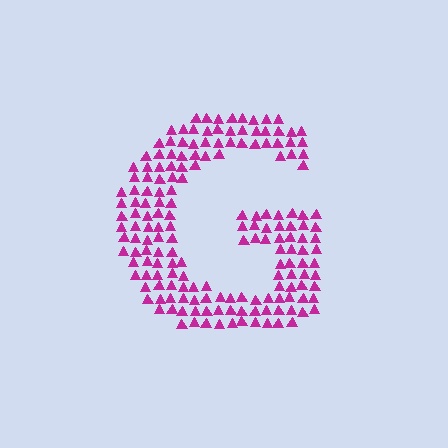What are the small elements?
The small elements are triangles.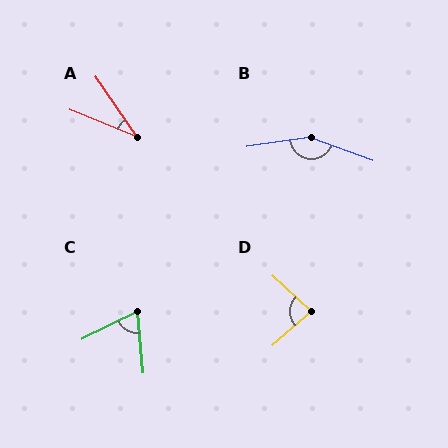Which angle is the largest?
B, at approximately 152 degrees.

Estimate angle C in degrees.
Approximately 68 degrees.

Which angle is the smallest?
A, at approximately 34 degrees.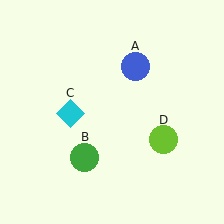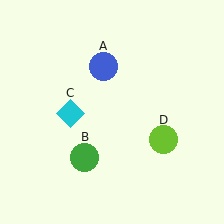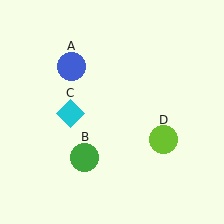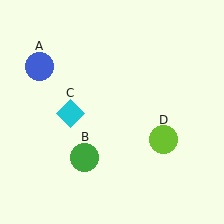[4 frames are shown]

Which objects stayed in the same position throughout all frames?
Green circle (object B) and cyan diamond (object C) and lime circle (object D) remained stationary.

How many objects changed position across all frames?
1 object changed position: blue circle (object A).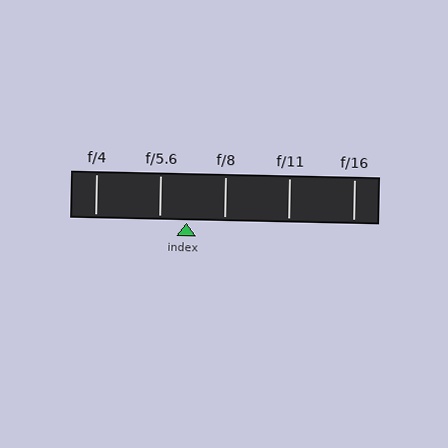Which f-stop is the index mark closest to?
The index mark is closest to f/5.6.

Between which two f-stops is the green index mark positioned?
The index mark is between f/5.6 and f/8.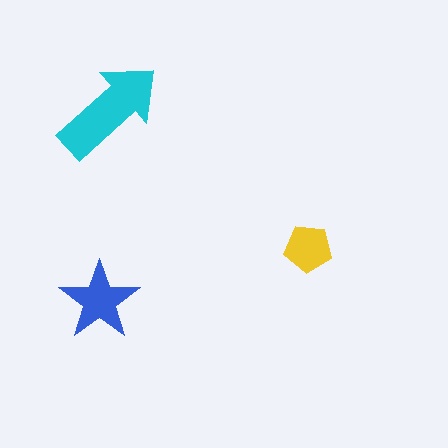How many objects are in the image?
There are 3 objects in the image.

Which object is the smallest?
The yellow pentagon.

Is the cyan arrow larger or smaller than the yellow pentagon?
Larger.